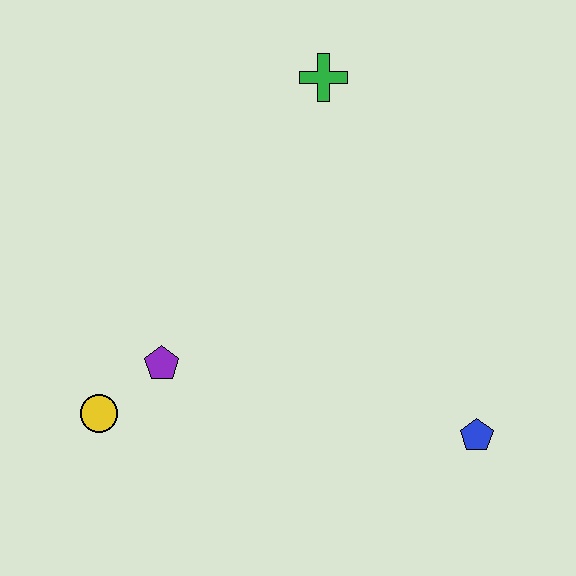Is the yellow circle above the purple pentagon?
No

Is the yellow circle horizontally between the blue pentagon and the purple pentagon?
No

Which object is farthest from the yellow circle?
The green cross is farthest from the yellow circle.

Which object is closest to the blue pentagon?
The purple pentagon is closest to the blue pentagon.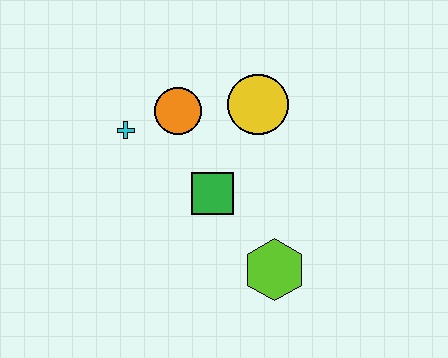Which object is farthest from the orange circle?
The lime hexagon is farthest from the orange circle.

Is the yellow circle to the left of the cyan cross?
No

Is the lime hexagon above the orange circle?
No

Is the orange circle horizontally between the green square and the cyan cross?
Yes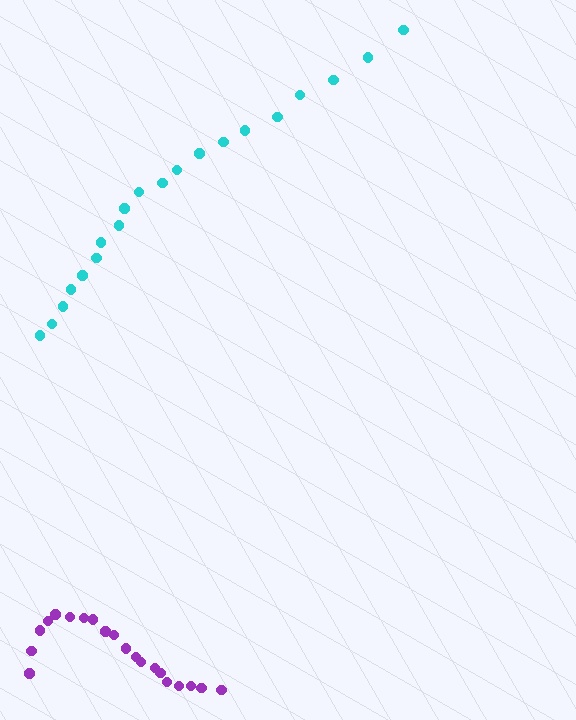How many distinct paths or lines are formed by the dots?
There are 2 distinct paths.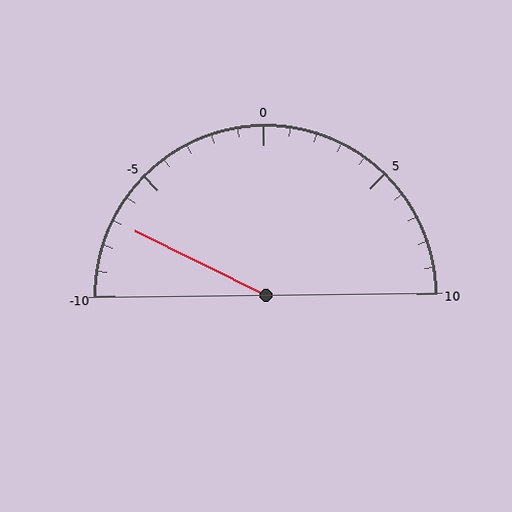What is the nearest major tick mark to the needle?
The nearest major tick mark is -5.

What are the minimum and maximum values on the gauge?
The gauge ranges from -10 to 10.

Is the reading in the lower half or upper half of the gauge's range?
The reading is in the lower half of the range (-10 to 10).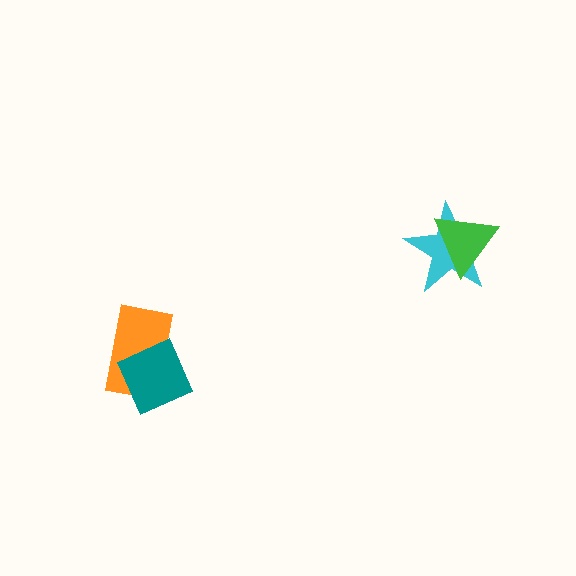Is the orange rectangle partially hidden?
Yes, it is partially covered by another shape.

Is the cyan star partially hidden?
Yes, it is partially covered by another shape.